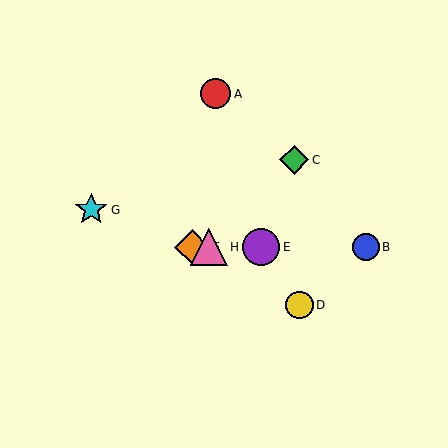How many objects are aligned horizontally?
4 objects (B, E, F, H) are aligned horizontally.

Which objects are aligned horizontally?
Objects B, E, F, H are aligned horizontally.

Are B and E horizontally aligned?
Yes, both are at y≈247.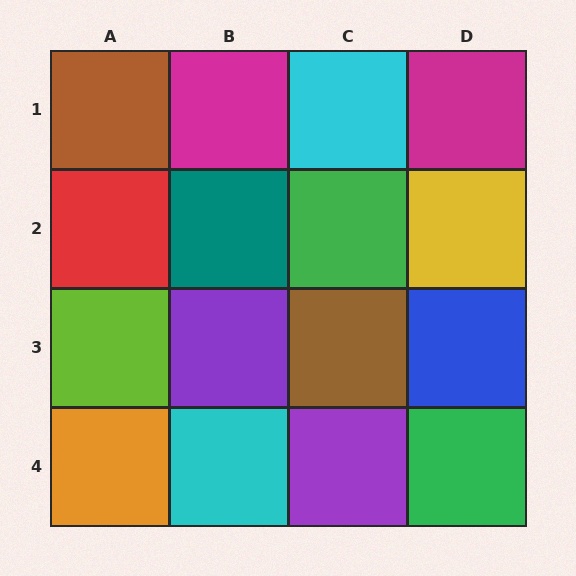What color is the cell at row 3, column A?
Lime.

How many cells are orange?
1 cell is orange.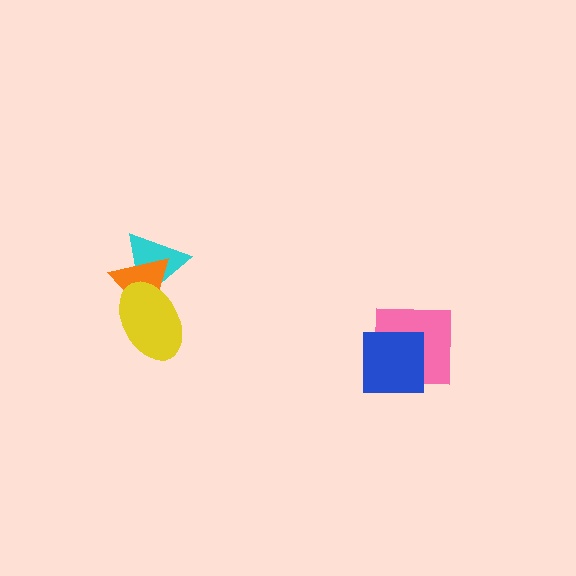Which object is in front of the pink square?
The blue square is in front of the pink square.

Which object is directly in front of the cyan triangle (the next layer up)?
The orange triangle is directly in front of the cyan triangle.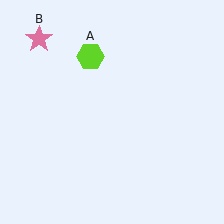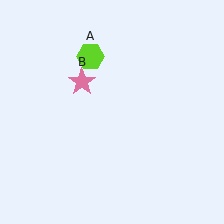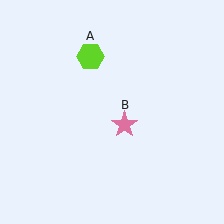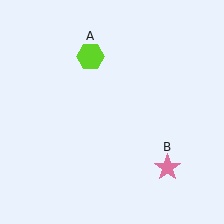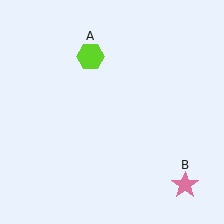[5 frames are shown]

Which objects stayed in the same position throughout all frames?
Lime hexagon (object A) remained stationary.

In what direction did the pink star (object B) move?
The pink star (object B) moved down and to the right.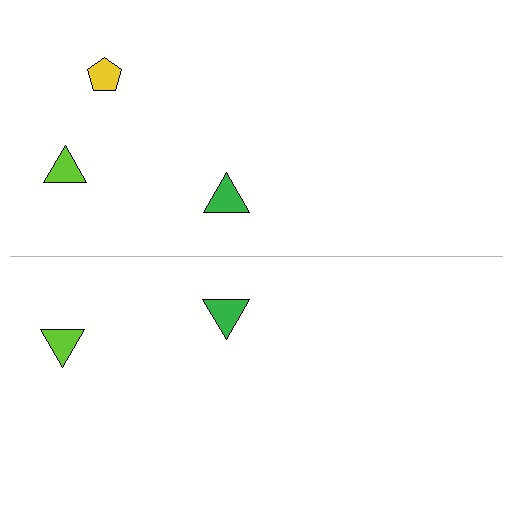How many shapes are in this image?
There are 5 shapes in this image.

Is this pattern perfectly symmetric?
No, the pattern is not perfectly symmetric. A yellow pentagon is missing from the bottom side.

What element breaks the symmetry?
A yellow pentagon is missing from the bottom side.